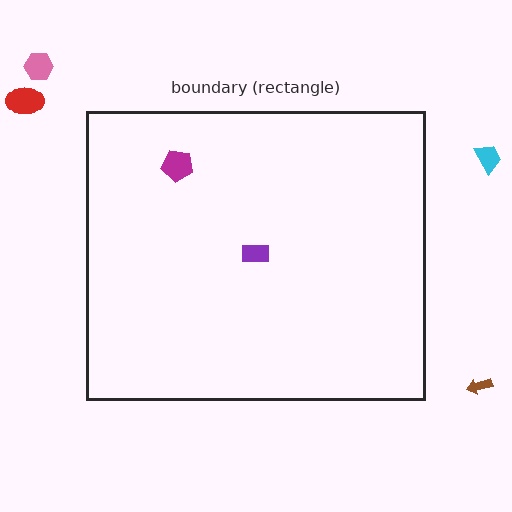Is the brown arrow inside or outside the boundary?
Outside.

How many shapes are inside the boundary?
2 inside, 4 outside.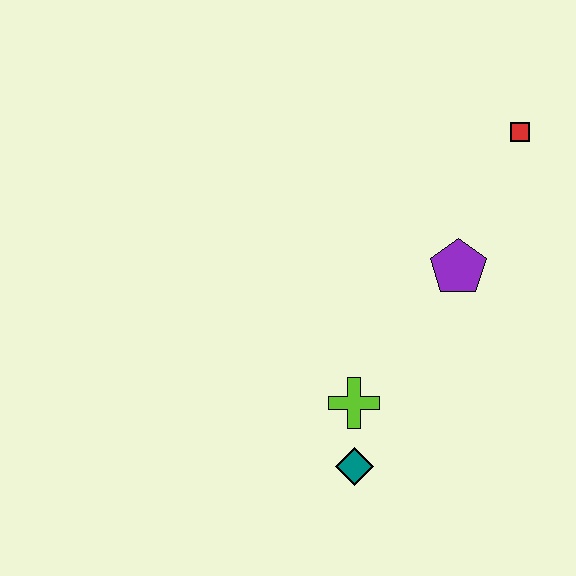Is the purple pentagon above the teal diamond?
Yes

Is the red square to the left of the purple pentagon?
No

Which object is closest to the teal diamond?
The lime cross is closest to the teal diamond.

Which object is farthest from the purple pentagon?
The teal diamond is farthest from the purple pentagon.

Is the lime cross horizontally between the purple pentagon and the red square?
No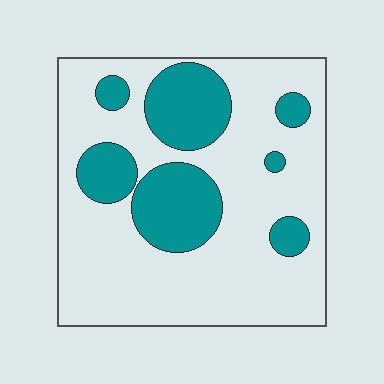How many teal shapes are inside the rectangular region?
7.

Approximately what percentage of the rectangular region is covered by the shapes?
Approximately 25%.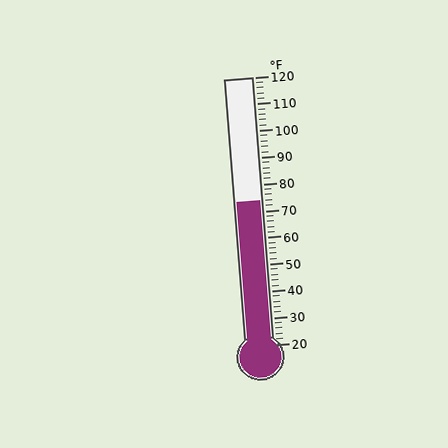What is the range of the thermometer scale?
The thermometer scale ranges from 20°F to 120°F.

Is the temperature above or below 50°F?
The temperature is above 50°F.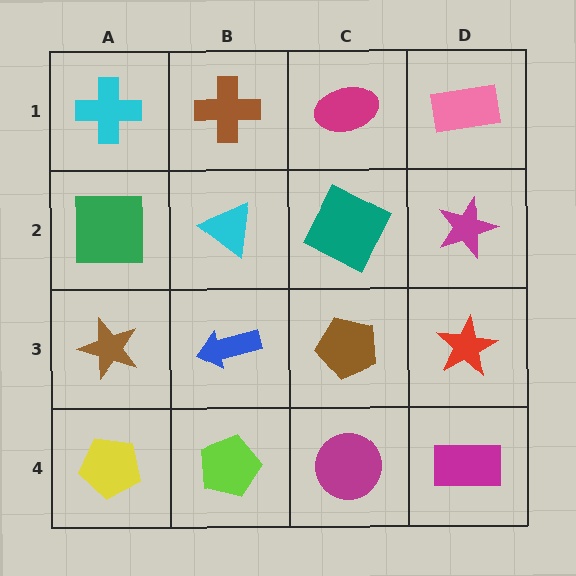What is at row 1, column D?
A pink rectangle.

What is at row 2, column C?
A teal square.